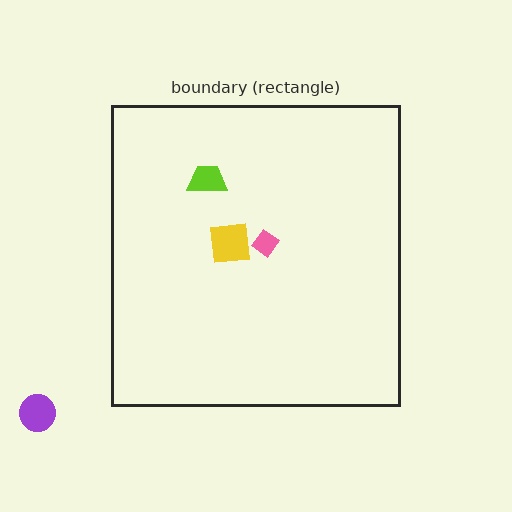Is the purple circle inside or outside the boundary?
Outside.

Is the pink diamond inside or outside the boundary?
Inside.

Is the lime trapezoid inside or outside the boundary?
Inside.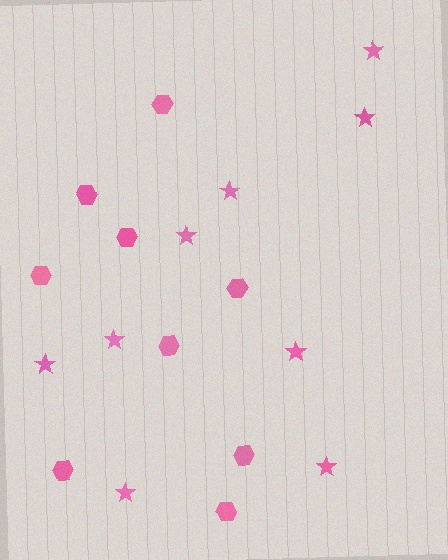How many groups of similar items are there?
There are 2 groups: one group of stars (9) and one group of hexagons (9).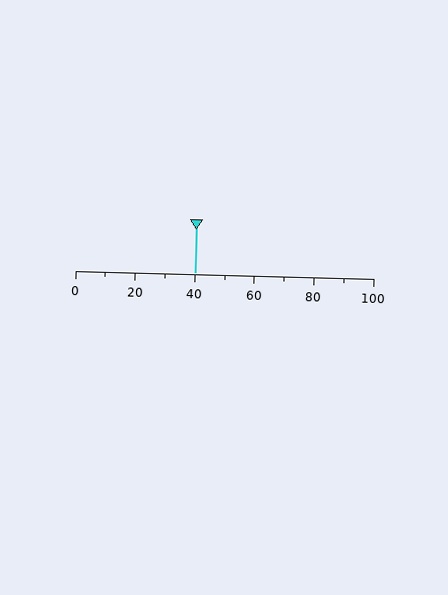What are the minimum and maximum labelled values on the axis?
The axis runs from 0 to 100.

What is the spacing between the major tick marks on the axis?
The major ticks are spaced 20 apart.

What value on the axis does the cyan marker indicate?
The marker indicates approximately 40.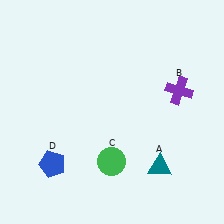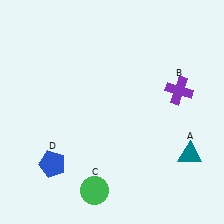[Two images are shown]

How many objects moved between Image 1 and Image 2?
2 objects moved between the two images.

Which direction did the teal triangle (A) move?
The teal triangle (A) moved right.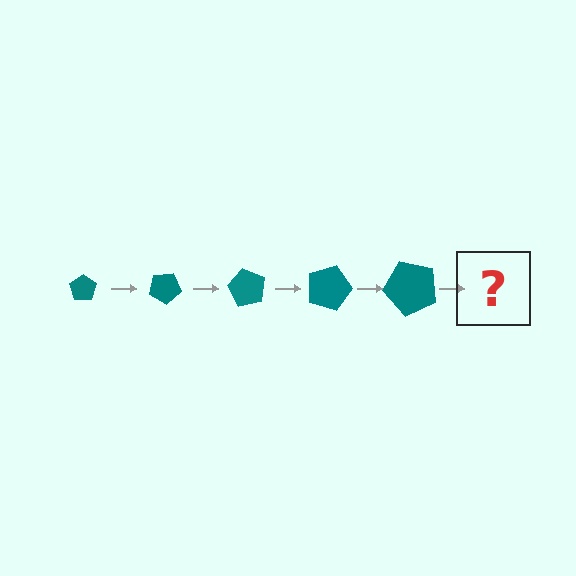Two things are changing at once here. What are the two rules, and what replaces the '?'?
The two rules are that the pentagon grows larger each step and it rotates 30 degrees each step. The '?' should be a pentagon, larger than the previous one and rotated 150 degrees from the start.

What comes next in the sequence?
The next element should be a pentagon, larger than the previous one and rotated 150 degrees from the start.